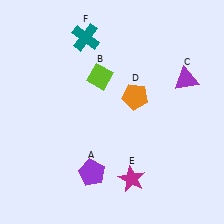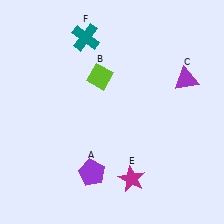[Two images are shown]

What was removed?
The orange pentagon (D) was removed in Image 2.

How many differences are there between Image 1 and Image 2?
There is 1 difference between the two images.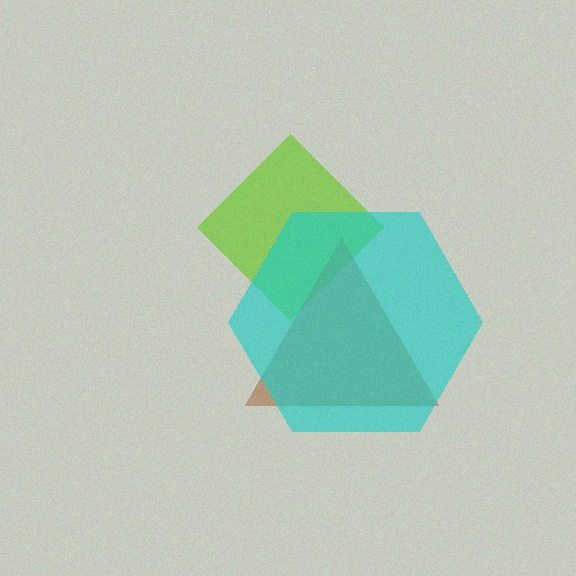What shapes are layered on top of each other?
The layered shapes are: a lime diamond, a brown triangle, a cyan hexagon.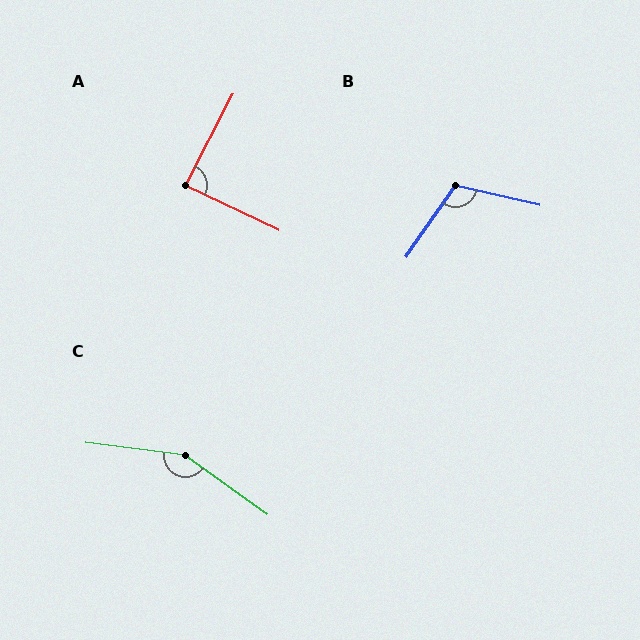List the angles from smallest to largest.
A (88°), B (111°), C (151°).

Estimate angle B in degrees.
Approximately 111 degrees.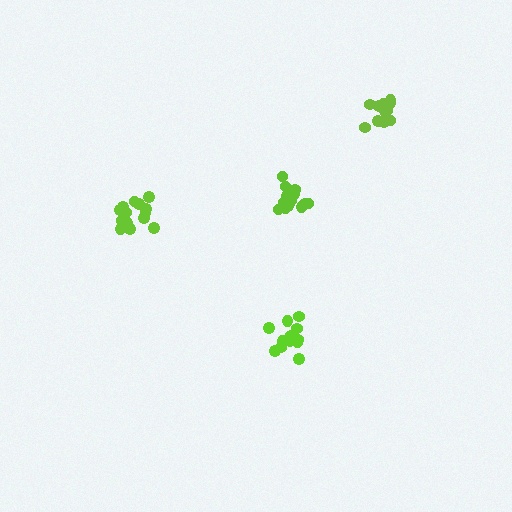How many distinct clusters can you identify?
There are 4 distinct clusters.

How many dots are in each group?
Group 1: 13 dots, Group 2: 16 dots, Group 3: 11 dots, Group 4: 17 dots (57 total).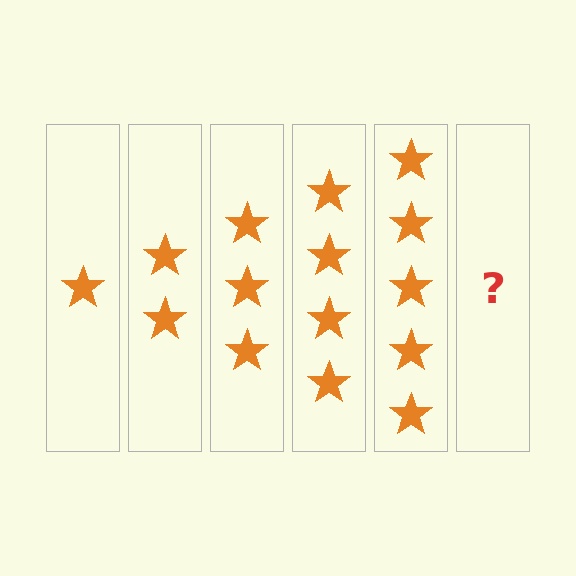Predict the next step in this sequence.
The next step is 6 stars.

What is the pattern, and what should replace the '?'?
The pattern is that each step adds one more star. The '?' should be 6 stars.